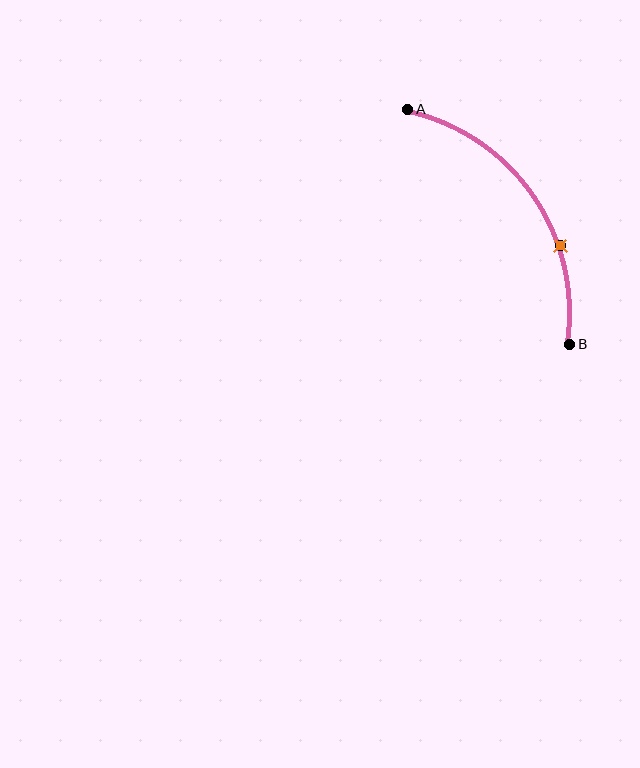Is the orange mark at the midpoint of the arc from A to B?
No. The orange mark lies on the arc but is closer to endpoint B. The arc midpoint would be at the point on the curve equidistant along the arc from both A and B.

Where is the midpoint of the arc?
The arc midpoint is the point on the curve farthest from the straight line joining A and B. It sits above and to the right of that line.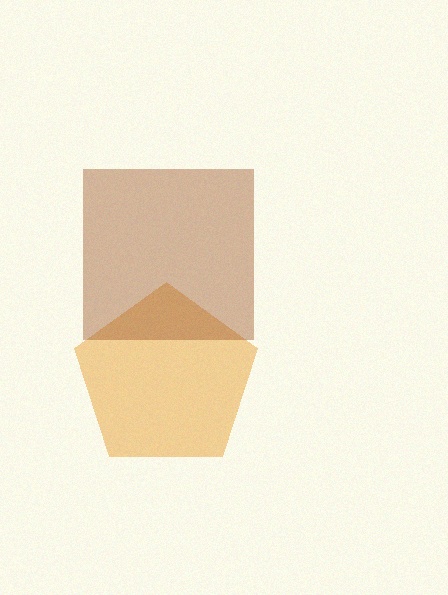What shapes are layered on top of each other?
The layered shapes are: an orange pentagon, a brown square.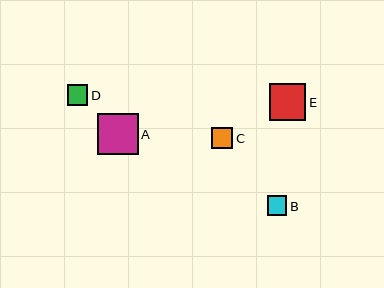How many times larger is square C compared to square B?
Square C is approximately 1.1 times the size of square B.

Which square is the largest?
Square A is the largest with a size of approximately 41 pixels.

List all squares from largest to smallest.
From largest to smallest: A, E, C, D, B.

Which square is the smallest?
Square B is the smallest with a size of approximately 19 pixels.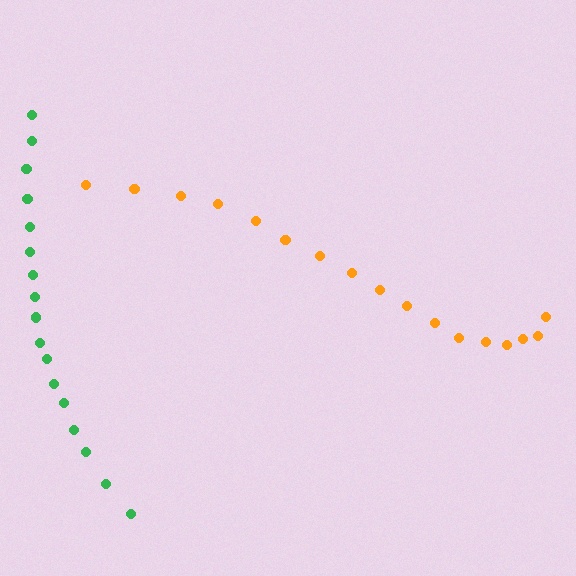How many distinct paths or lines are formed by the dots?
There are 2 distinct paths.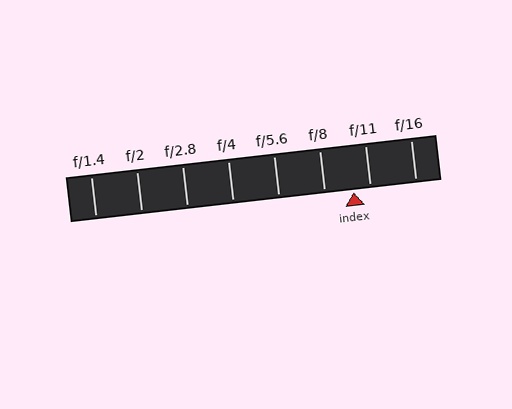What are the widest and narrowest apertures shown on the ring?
The widest aperture shown is f/1.4 and the narrowest is f/16.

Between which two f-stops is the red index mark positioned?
The index mark is between f/8 and f/11.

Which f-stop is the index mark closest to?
The index mark is closest to f/11.